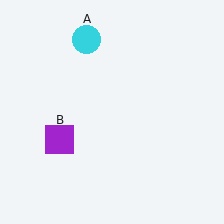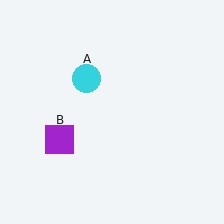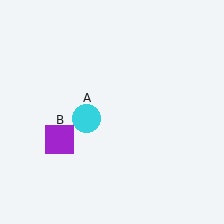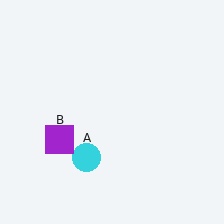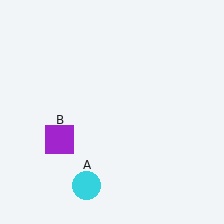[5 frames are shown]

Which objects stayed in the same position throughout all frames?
Purple square (object B) remained stationary.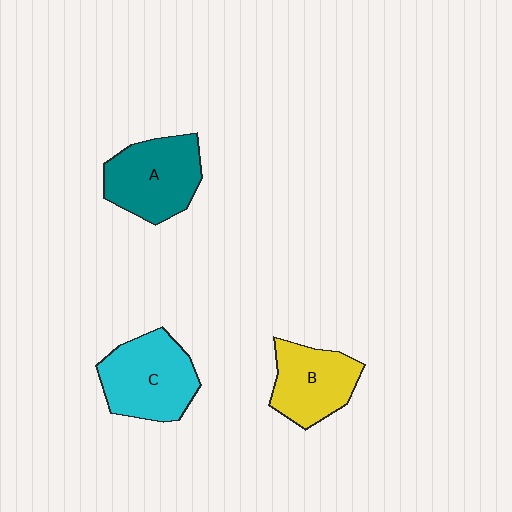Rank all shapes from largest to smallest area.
From largest to smallest: C (cyan), A (teal), B (yellow).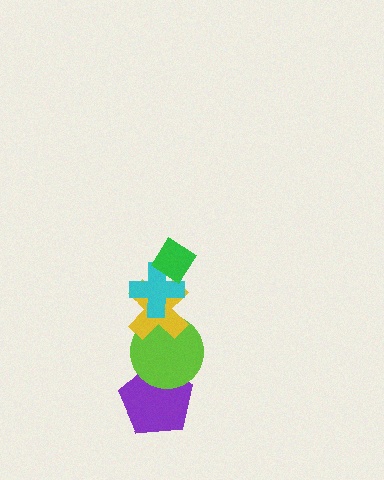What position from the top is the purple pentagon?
The purple pentagon is 5th from the top.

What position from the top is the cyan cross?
The cyan cross is 2nd from the top.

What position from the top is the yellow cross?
The yellow cross is 3rd from the top.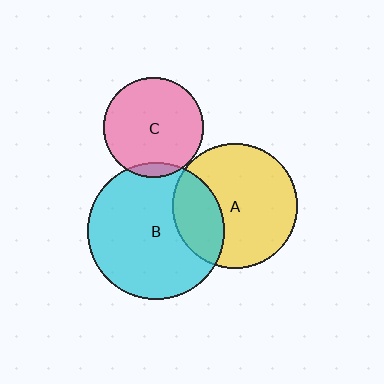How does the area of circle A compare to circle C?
Approximately 1.6 times.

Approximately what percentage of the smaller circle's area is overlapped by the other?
Approximately 25%.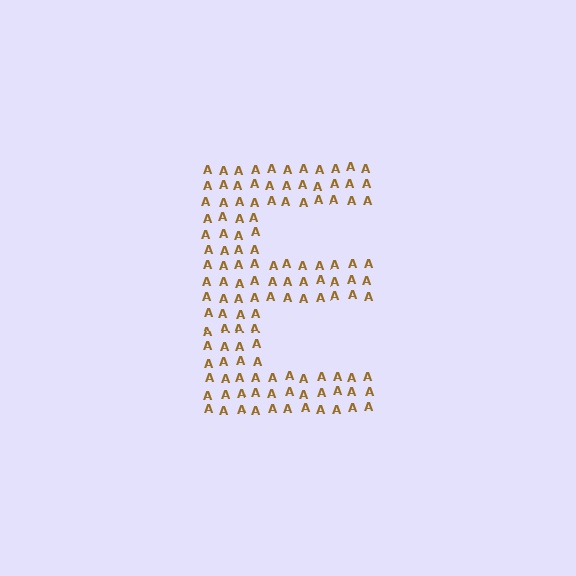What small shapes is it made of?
It is made of small letter A's.